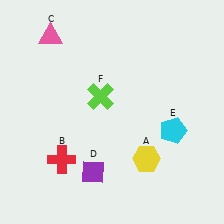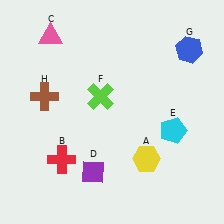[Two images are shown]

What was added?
A blue hexagon (G), a brown cross (H) were added in Image 2.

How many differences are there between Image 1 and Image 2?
There are 2 differences between the two images.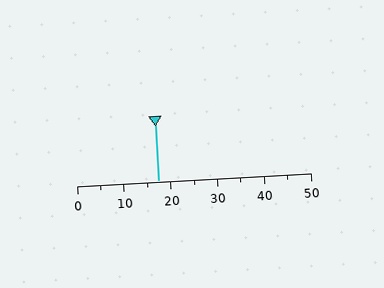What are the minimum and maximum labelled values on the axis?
The axis runs from 0 to 50.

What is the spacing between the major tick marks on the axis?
The major ticks are spaced 10 apart.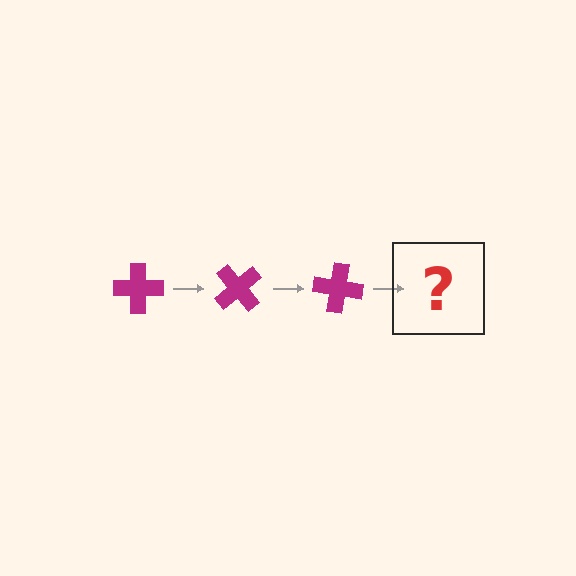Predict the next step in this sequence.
The next step is a magenta cross rotated 150 degrees.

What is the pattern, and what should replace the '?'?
The pattern is that the cross rotates 50 degrees each step. The '?' should be a magenta cross rotated 150 degrees.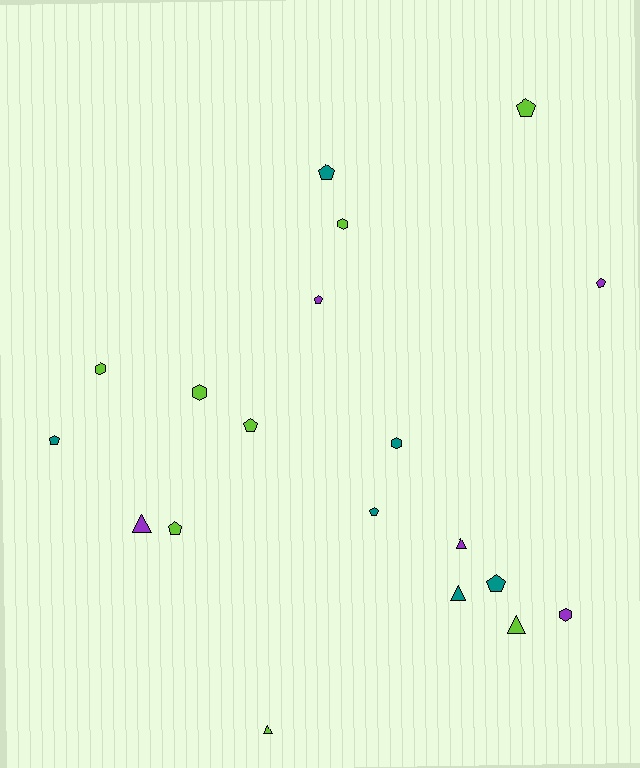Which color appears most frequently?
Lime, with 8 objects.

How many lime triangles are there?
There are 2 lime triangles.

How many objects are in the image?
There are 19 objects.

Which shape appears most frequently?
Pentagon, with 9 objects.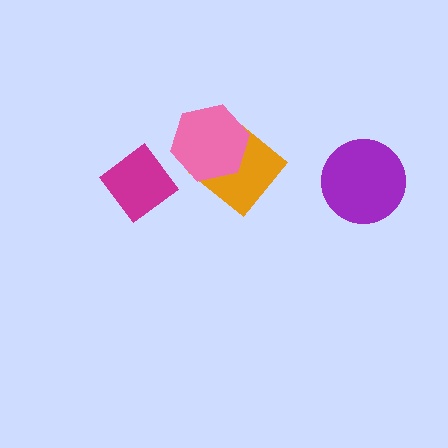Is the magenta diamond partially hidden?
No, no other shape covers it.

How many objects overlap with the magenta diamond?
0 objects overlap with the magenta diamond.